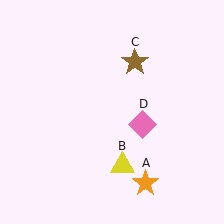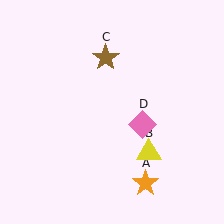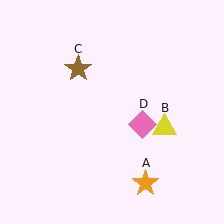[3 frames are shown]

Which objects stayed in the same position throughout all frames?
Orange star (object A) and pink diamond (object D) remained stationary.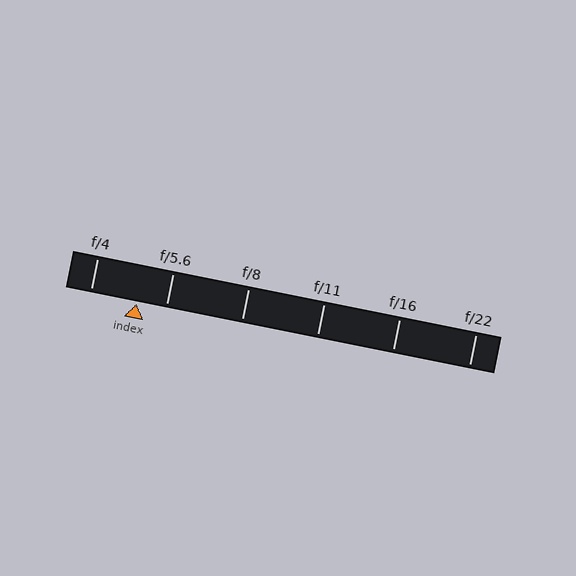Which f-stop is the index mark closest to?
The index mark is closest to f/5.6.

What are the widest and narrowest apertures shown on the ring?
The widest aperture shown is f/4 and the narrowest is f/22.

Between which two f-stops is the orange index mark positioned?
The index mark is between f/4 and f/5.6.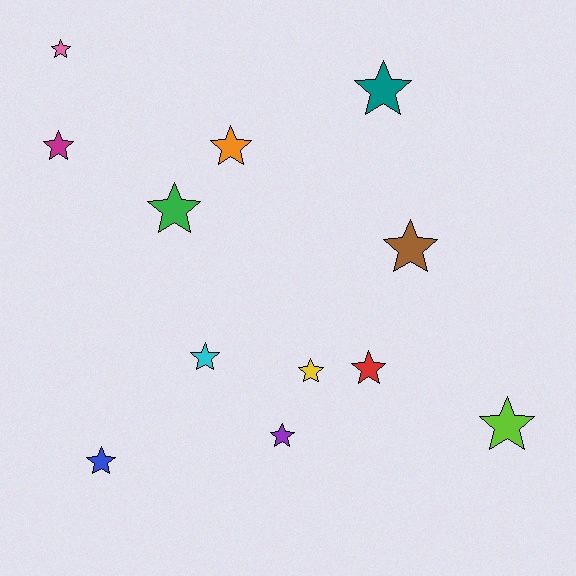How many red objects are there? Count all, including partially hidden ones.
There is 1 red object.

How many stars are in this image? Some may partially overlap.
There are 12 stars.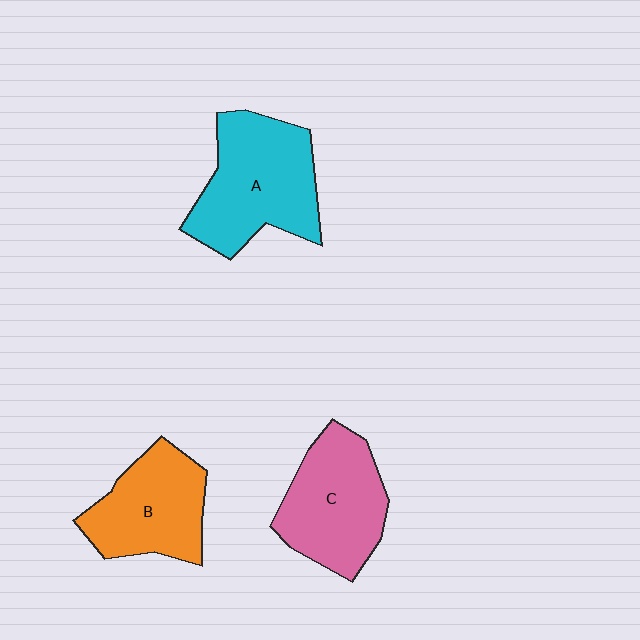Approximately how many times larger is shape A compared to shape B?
Approximately 1.3 times.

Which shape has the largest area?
Shape A (cyan).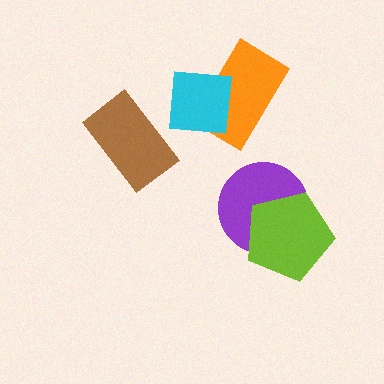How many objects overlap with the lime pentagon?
1 object overlaps with the lime pentagon.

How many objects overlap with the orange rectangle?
1 object overlaps with the orange rectangle.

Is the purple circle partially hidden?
Yes, it is partially covered by another shape.